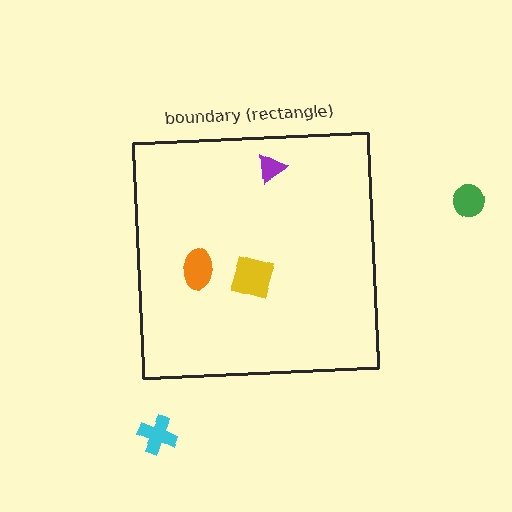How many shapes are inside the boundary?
3 inside, 2 outside.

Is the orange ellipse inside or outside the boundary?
Inside.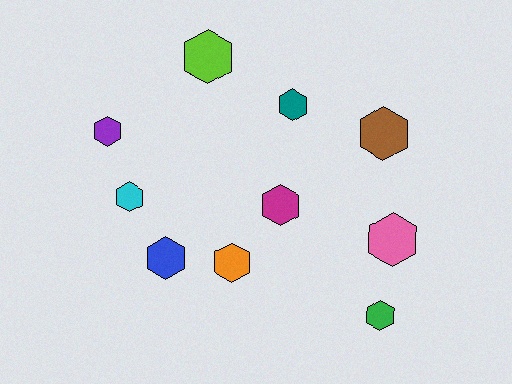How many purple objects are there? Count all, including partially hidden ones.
There is 1 purple object.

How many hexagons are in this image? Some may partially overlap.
There are 10 hexagons.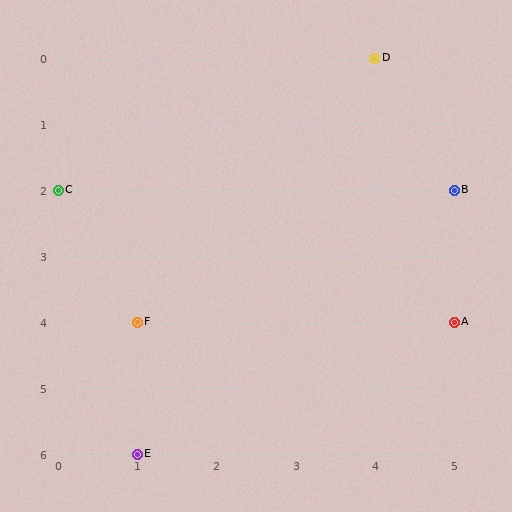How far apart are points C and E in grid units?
Points C and E are 1 column and 4 rows apart (about 4.1 grid units diagonally).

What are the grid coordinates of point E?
Point E is at grid coordinates (1, 6).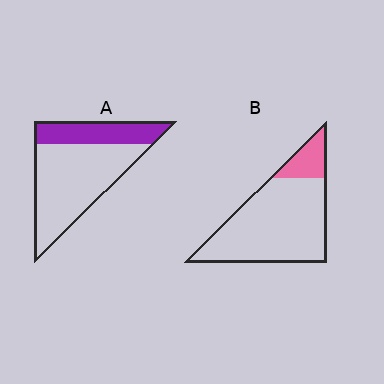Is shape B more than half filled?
No.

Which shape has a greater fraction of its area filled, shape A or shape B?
Shape A.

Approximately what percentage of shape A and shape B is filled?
A is approximately 30% and B is approximately 15%.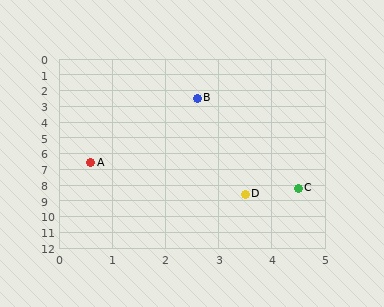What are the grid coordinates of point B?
Point B is at approximately (2.6, 2.5).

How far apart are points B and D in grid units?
Points B and D are about 6.2 grid units apart.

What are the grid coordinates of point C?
Point C is at approximately (4.5, 8.2).